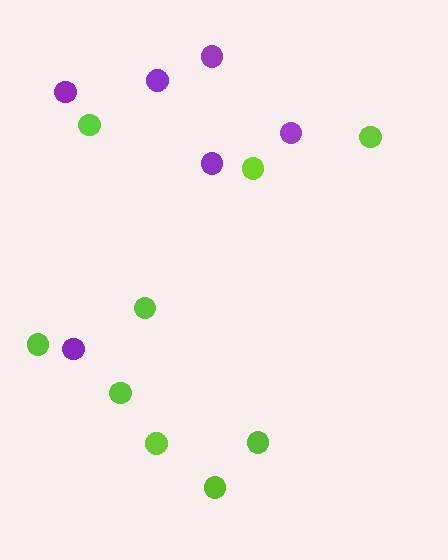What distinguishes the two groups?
There are 2 groups: one group of purple circles (6) and one group of lime circles (9).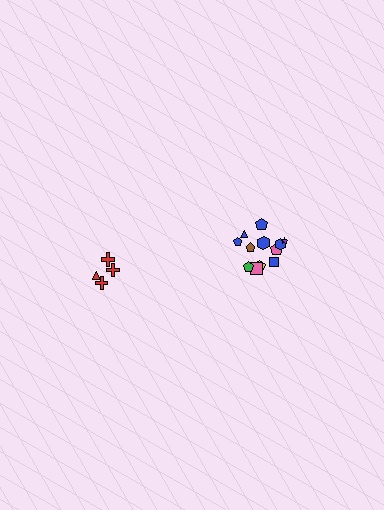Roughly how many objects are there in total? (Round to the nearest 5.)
Roughly 15 objects in total.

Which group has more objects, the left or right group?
The right group.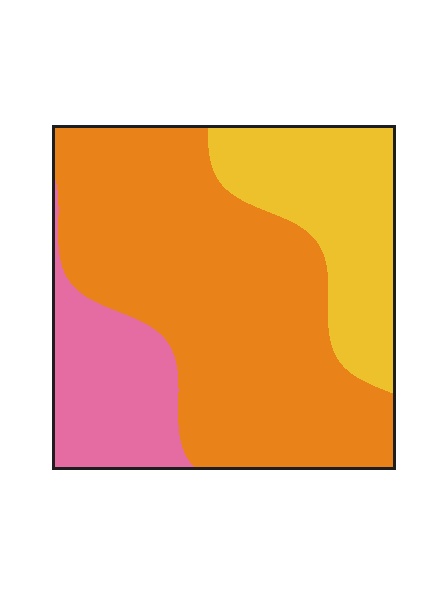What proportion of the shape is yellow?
Yellow covers around 25% of the shape.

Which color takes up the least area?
Pink, at roughly 20%.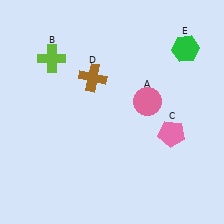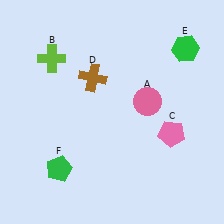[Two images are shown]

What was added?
A green pentagon (F) was added in Image 2.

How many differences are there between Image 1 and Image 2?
There is 1 difference between the two images.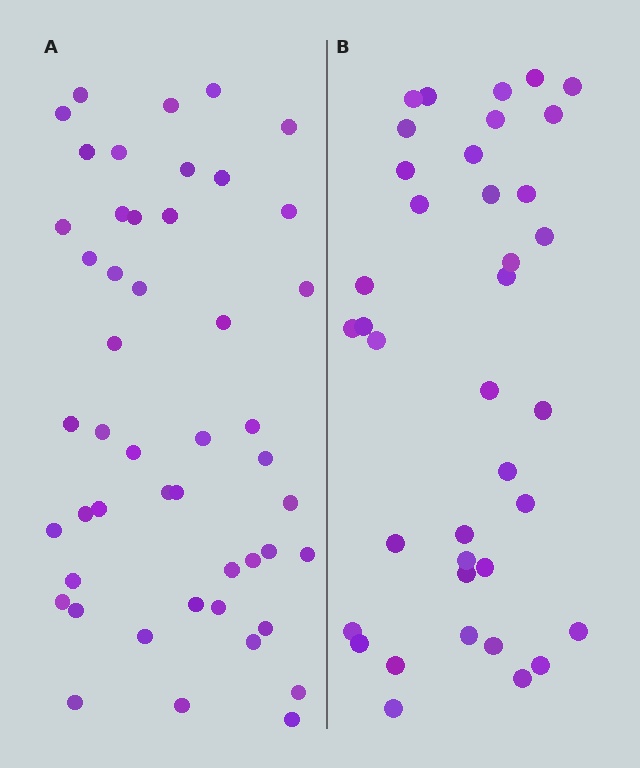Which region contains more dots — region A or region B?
Region A (the left region) has more dots.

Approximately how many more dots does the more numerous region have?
Region A has roughly 10 or so more dots than region B.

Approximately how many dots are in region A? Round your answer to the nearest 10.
About 50 dots. (The exact count is 48, which rounds to 50.)